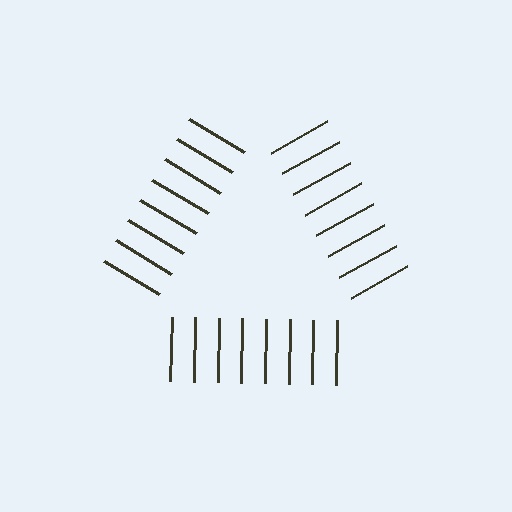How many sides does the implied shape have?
3 sides — the line-ends trace a triangle.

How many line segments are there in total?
24 — 8 along each of the 3 edges.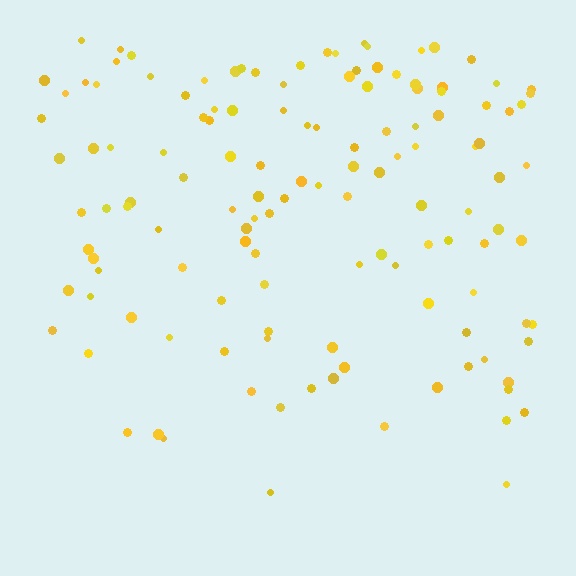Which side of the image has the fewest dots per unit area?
The bottom.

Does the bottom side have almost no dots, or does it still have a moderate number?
Still a moderate number, just noticeably fewer than the top.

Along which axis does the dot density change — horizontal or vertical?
Vertical.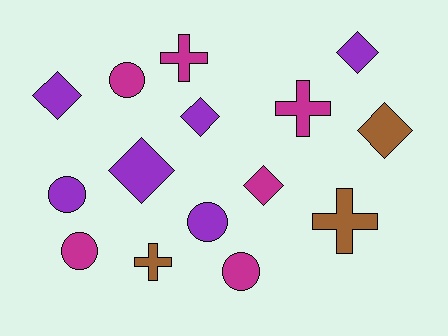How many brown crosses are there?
There are 2 brown crosses.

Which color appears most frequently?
Purple, with 6 objects.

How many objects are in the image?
There are 15 objects.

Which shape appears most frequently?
Diamond, with 6 objects.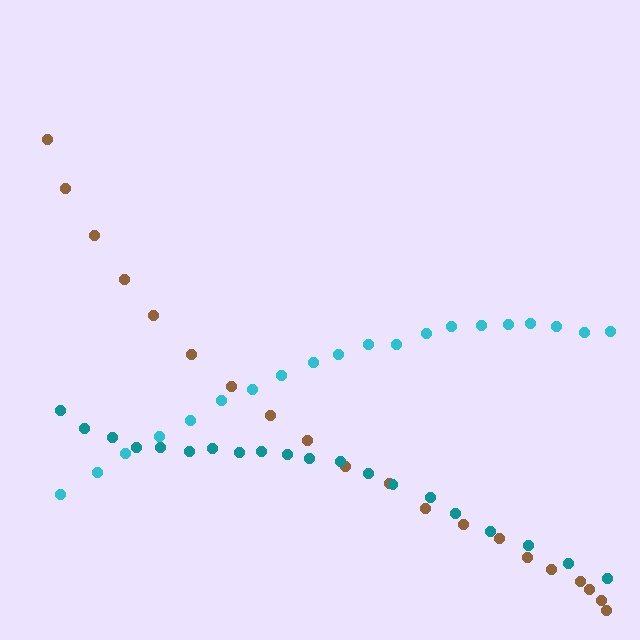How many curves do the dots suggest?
There are 3 distinct paths.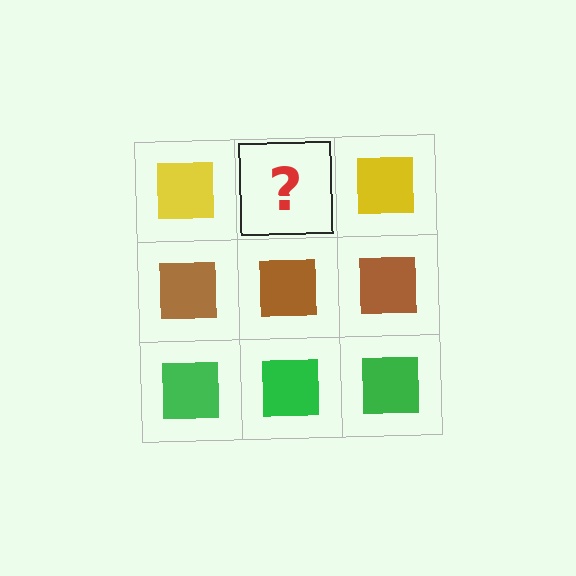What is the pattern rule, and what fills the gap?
The rule is that each row has a consistent color. The gap should be filled with a yellow square.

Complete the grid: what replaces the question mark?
The question mark should be replaced with a yellow square.